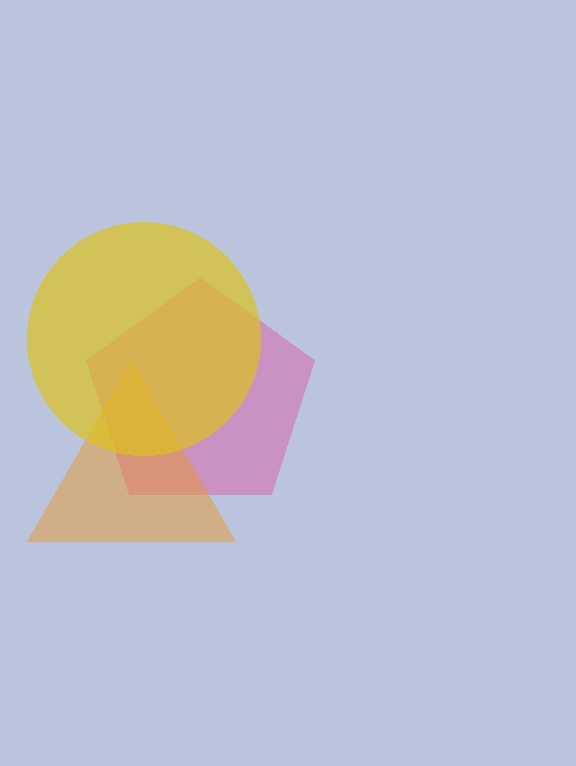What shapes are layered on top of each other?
The layered shapes are: a pink pentagon, an orange triangle, a yellow circle.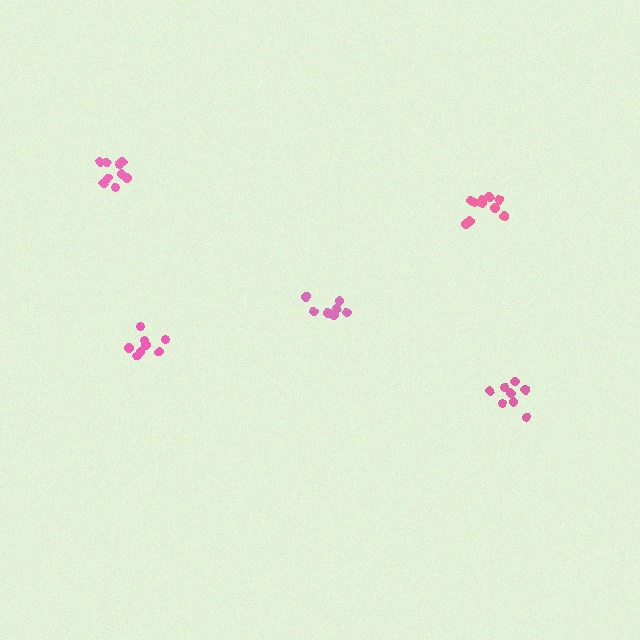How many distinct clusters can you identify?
There are 5 distinct clusters.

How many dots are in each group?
Group 1: 7 dots, Group 2: 10 dots, Group 3: 8 dots, Group 4: 8 dots, Group 5: 9 dots (42 total).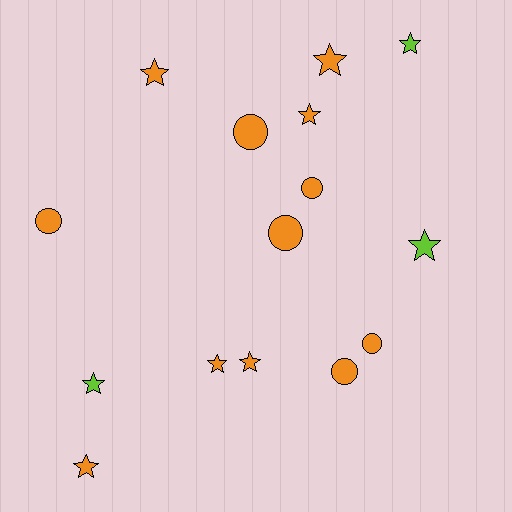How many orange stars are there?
There are 6 orange stars.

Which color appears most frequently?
Orange, with 12 objects.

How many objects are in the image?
There are 15 objects.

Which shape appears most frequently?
Star, with 9 objects.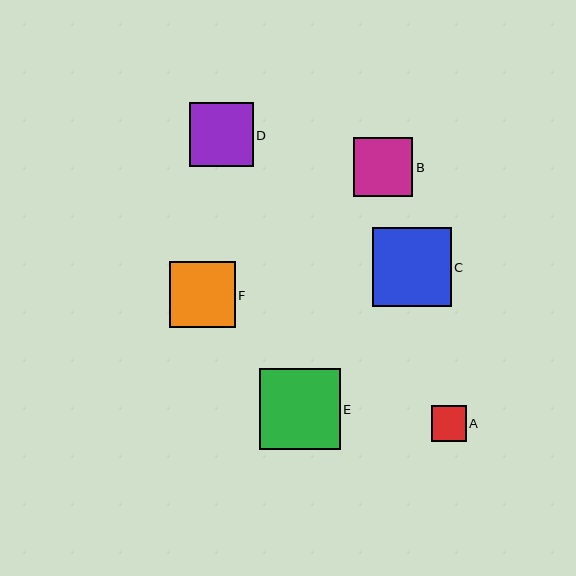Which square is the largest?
Square E is the largest with a size of approximately 80 pixels.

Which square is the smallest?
Square A is the smallest with a size of approximately 35 pixels.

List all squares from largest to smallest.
From largest to smallest: E, C, F, D, B, A.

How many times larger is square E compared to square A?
Square E is approximately 2.3 times the size of square A.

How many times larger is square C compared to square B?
Square C is approximately 1.3 times the size of square B.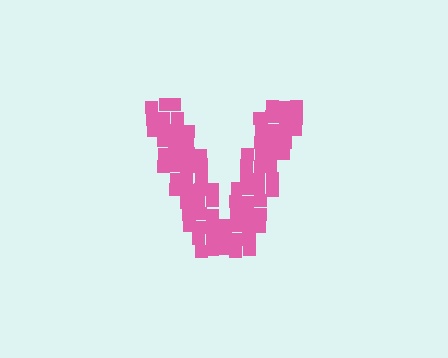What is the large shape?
The large shape is the letter V.